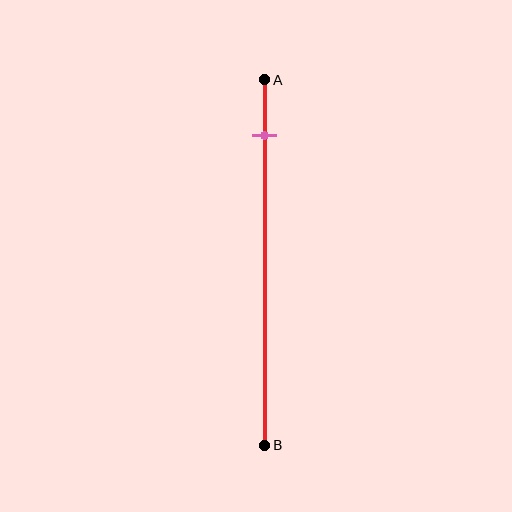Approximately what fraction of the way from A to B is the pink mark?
The pink mark is approximately 15% of the way from A to B.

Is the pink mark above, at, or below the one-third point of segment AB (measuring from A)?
The pink mark is above the one-third point of segment AB.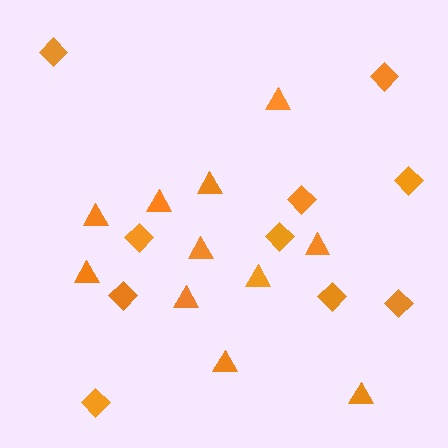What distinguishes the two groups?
There are 2 groups: one group of triangles (11) and one group of diamonds (10).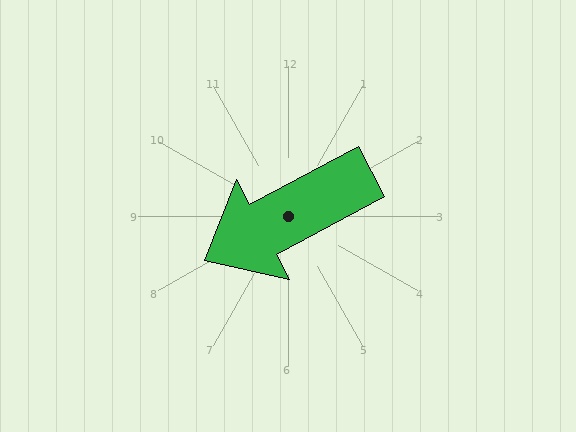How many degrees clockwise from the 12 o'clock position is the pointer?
Approximately 242 degrees.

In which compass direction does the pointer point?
Southwest.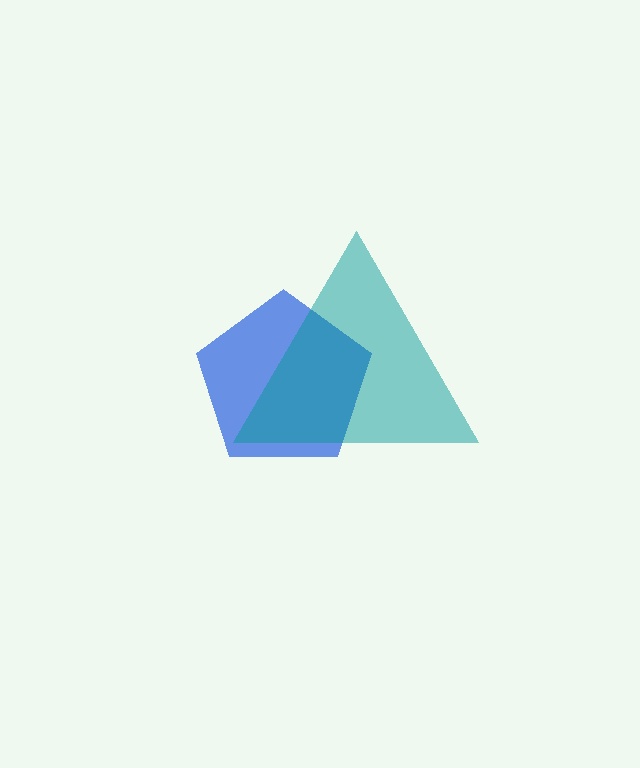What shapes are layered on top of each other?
The layered shapes are: a blue pentagon, a teal triangle.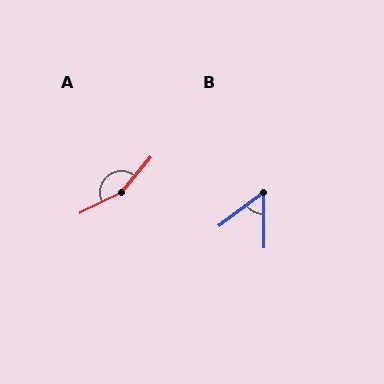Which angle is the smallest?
B, at approximately 54 degrees.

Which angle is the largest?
A, at approximately 156 degrees.